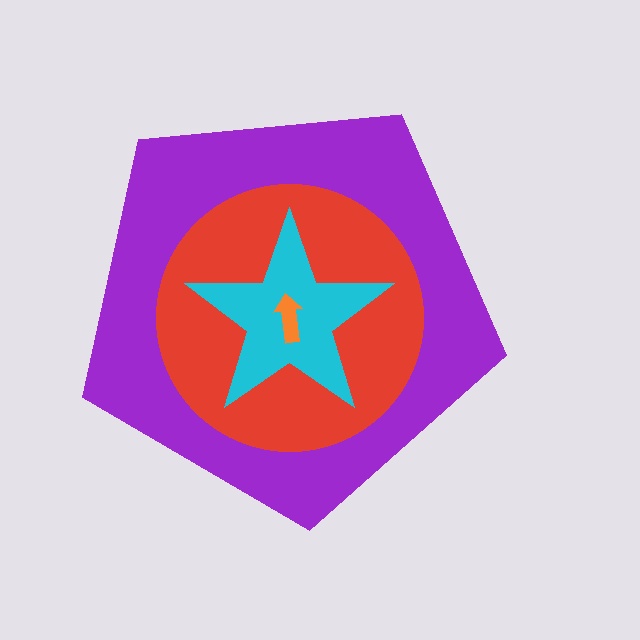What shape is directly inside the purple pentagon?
The red circle.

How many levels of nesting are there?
4.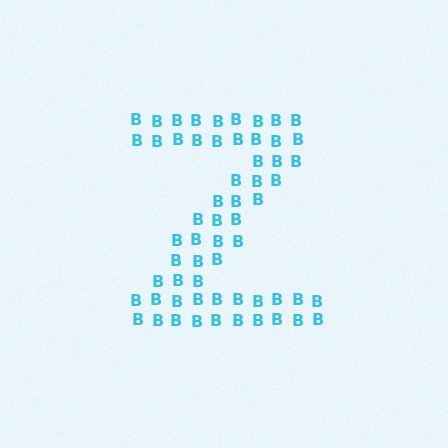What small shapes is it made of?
It is made of small letter B's.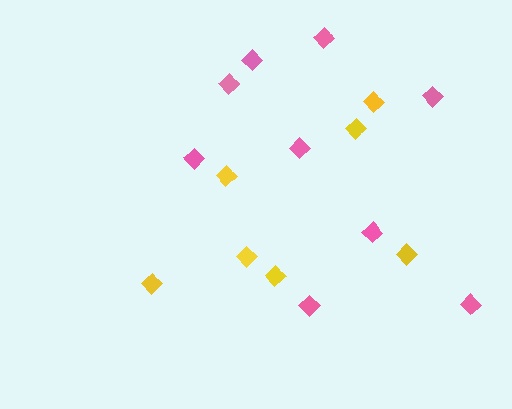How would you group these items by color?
There are 2 groups: one group of yellow diamonds (7) and one group of pink diamonds (9).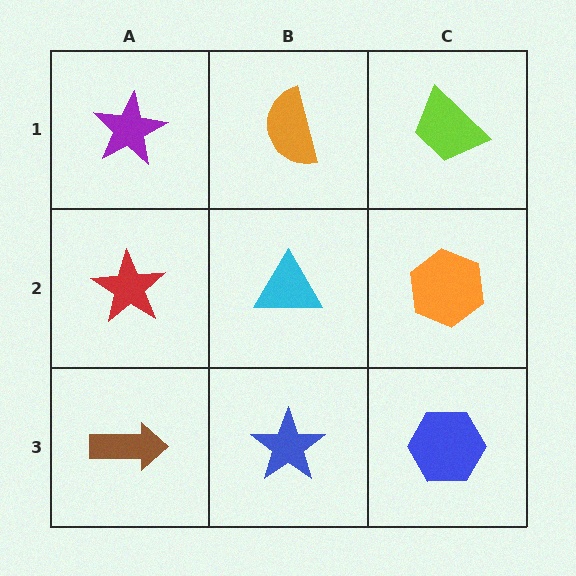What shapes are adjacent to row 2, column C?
A lime trapezoid (row 1, column C), a blue hexagon (row 3, column C), a cyan triangle (row 2, column B).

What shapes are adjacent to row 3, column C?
An orange hexagon (row 2, column C), a blue star (row 3, column B).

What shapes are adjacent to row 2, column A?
A purple star (row 1, column A), a brown arrow (row 3, column A), a cyan triangle (row 2, column B).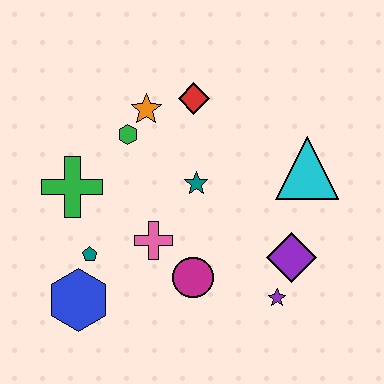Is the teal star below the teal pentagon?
No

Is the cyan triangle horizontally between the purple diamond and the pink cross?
No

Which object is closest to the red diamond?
The orange star is closest to the red diamond.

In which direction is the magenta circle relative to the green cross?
The magenta circle is to the right of the green cross.